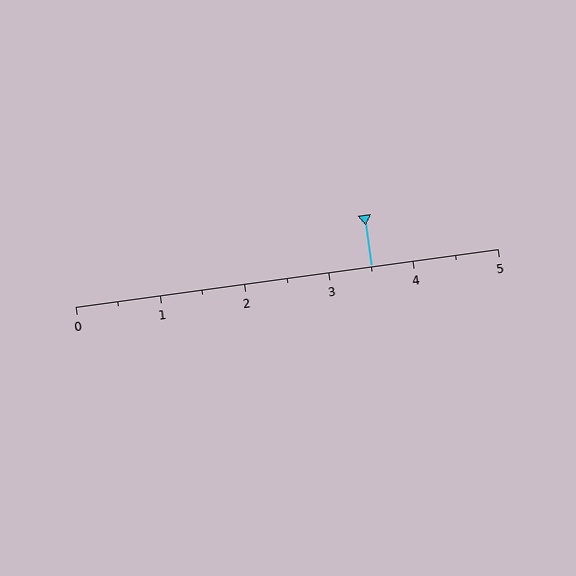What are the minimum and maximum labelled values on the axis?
The axis runs from 0 to 5.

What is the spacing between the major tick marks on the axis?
The major ticks are spaced 1 apart.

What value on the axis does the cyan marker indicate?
The marker indicates approximately 3.5.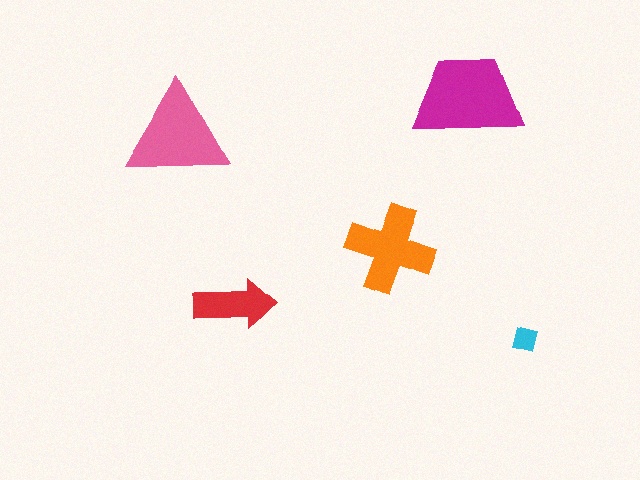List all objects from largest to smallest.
The magenta trapezoid, the pink triangle, the orange cross, the red arrow, the cyan square.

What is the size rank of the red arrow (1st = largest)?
4th.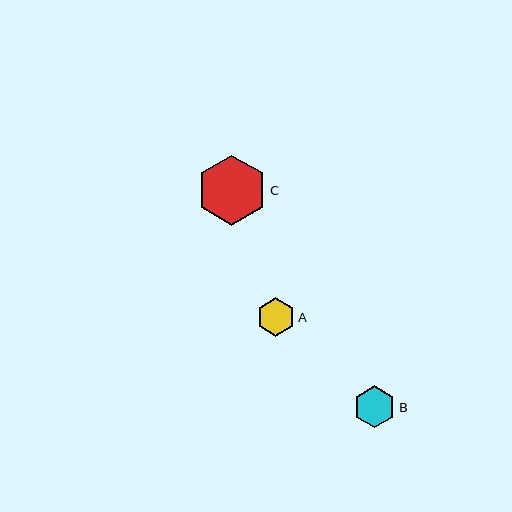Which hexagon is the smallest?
Hexagon A is the smallest with a size of approximately 39 pixels.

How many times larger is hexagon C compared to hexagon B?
Hexagon C is approximately 1.6 times the size of hexagon B.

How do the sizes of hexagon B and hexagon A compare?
Hexagon B and hexagon A are approximately the same size.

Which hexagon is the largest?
Hexagon C is the largest with a size of approximately 70 pixels.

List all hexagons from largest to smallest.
From largest to smallest: C, B, A.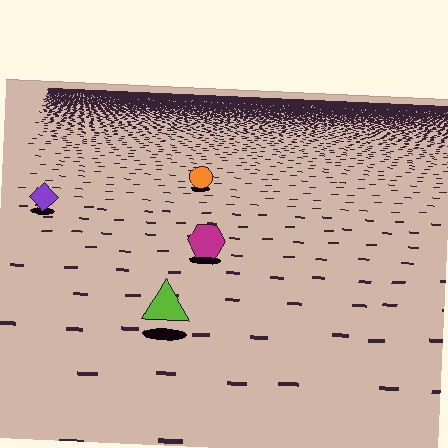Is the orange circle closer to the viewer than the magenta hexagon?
No. The magenta hexagon is closer — you can tell from the texture gradient: the ground texture is coarser near it.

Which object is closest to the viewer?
The lime triangle is closest. The texture marks near it are larger and more spread out.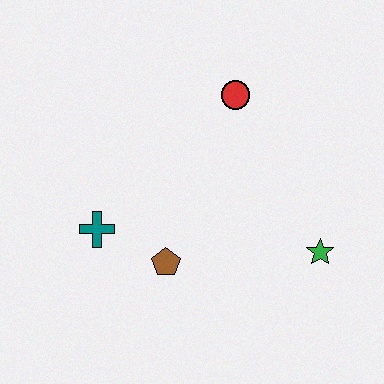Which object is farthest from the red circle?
The teal cross is farthest from the red circle.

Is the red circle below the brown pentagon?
No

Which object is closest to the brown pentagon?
The teal cross is closest to the brown pentagon.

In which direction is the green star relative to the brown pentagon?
The green star is to the right of the brown pentagon.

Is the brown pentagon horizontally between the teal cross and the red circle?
Yes